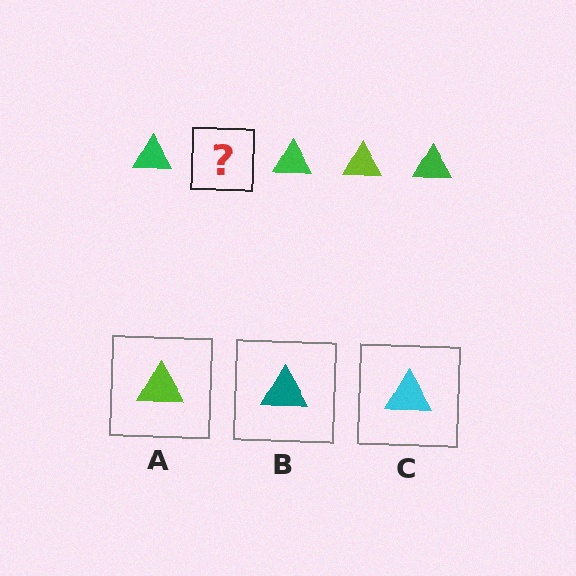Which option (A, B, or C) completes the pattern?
A.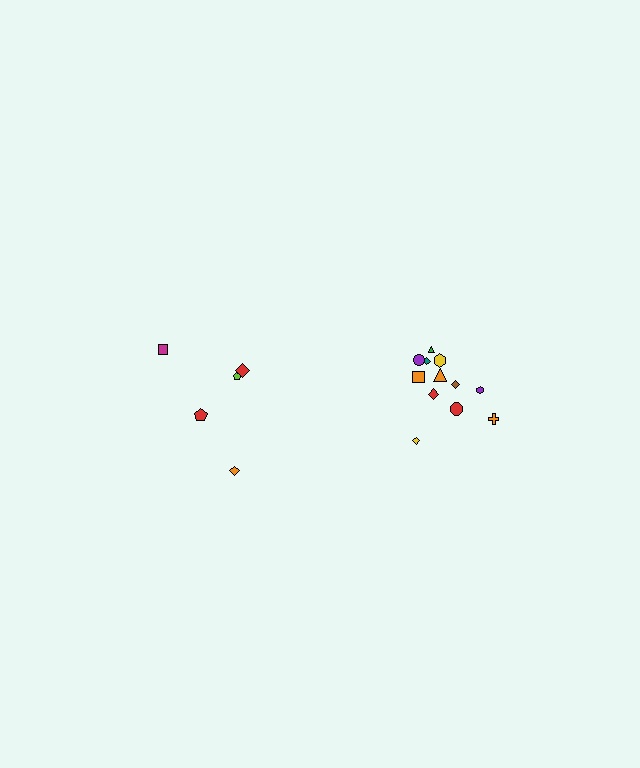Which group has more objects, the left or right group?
The right group.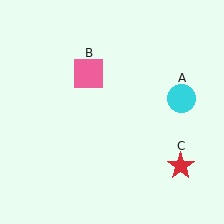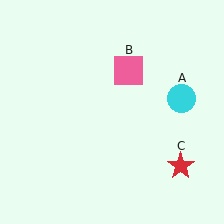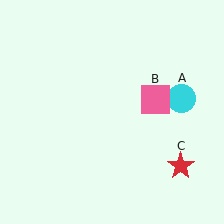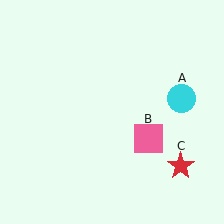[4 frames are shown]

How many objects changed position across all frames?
1 object changed position: pink square (object B).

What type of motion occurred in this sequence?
The pink square (object B) rotated clockwise around the center of the scene.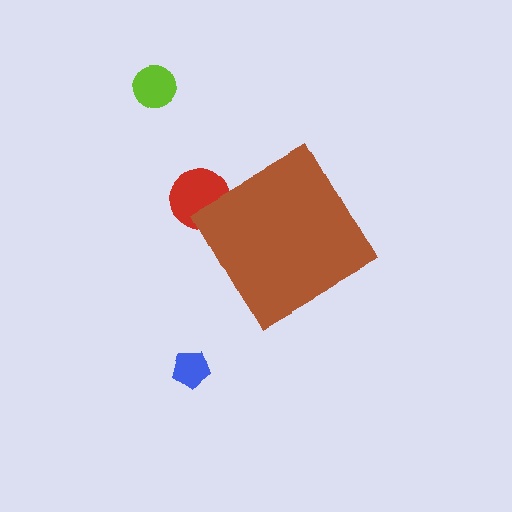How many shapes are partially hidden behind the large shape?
1 shape is partially hidden.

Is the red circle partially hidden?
Yes, the red circle is partially hidden behind the brown diamond.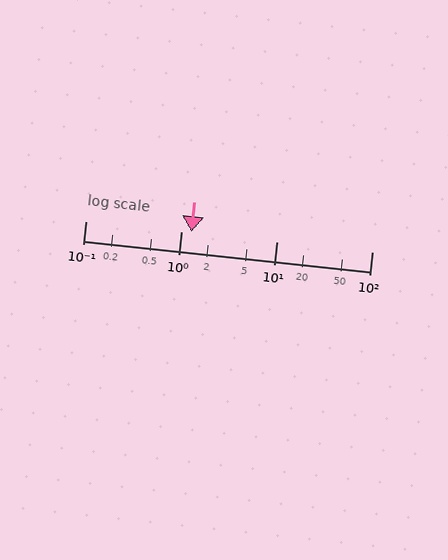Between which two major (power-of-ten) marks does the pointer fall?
The pointer is between 1 and 10.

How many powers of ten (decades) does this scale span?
The scale spans 3 decades, from 0.1 to 100.